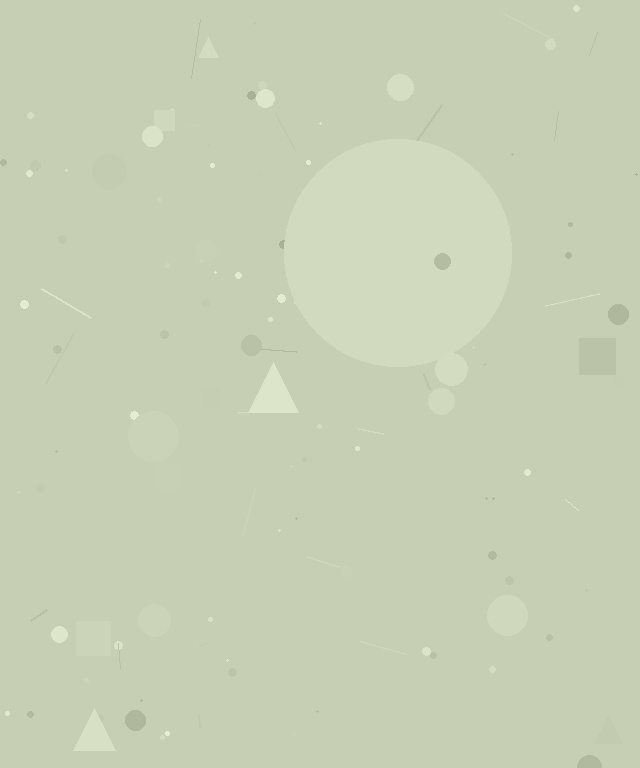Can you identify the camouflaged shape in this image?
The camouflaged shape is a circle.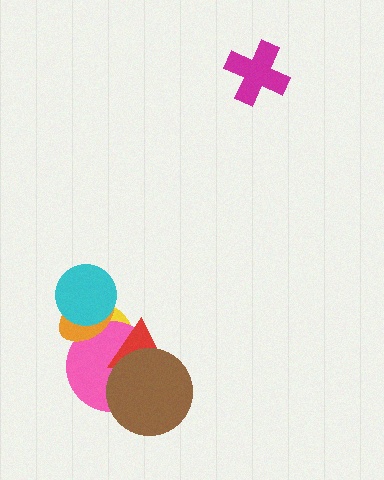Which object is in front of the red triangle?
The brown circle is in front of the red triangle.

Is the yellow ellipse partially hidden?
Yes, it is partially covered by another shape.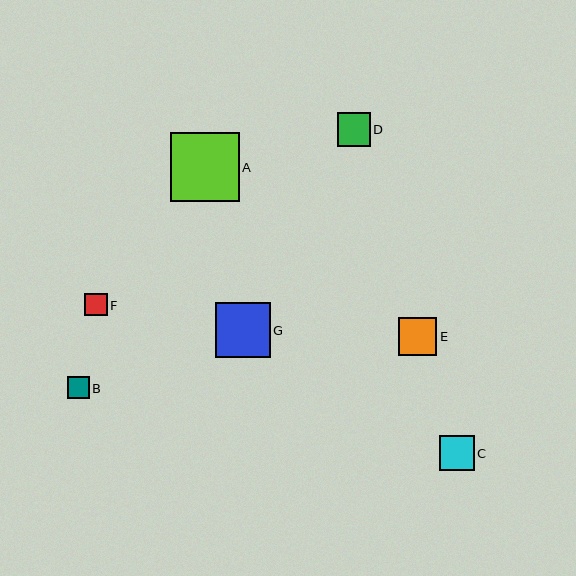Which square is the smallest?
Square B is the smallest with a size of approximately 21 pixels.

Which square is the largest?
Square A is the largest with a size of approximately 69 pixels.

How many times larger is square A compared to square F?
Square A is approximately 3.1 times the size of square F.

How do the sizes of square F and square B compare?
Square F and square B are approximately the same size.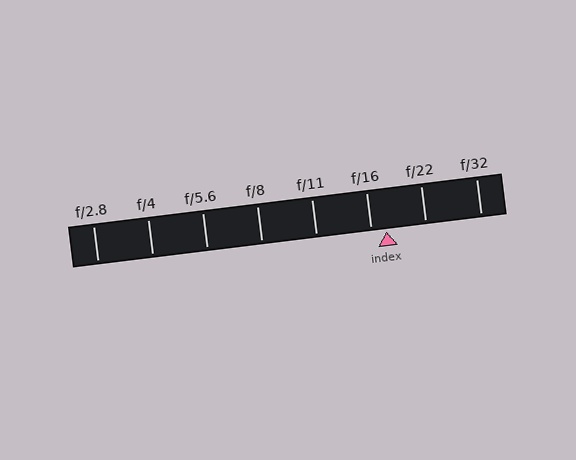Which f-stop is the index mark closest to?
The index mark is closest to f/16.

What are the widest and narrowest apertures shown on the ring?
The widest aperture shown is f/2.8 and the narrowest is f/32.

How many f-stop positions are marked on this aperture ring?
There are 8 f-stop positions marked.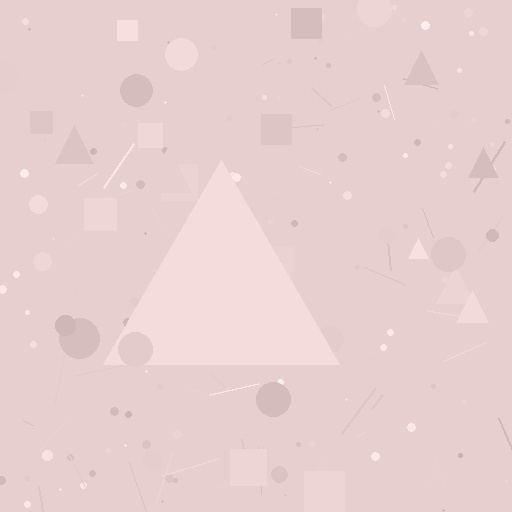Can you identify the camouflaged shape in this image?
The camouflaged shape is a triangle.